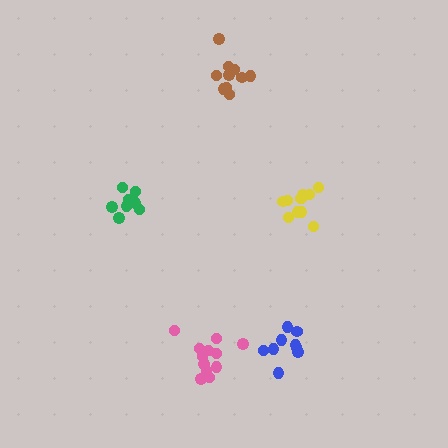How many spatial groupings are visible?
There are 5 spatial groupings.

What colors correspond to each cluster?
The clusters are colored: yellow, green, pink, brown, blue.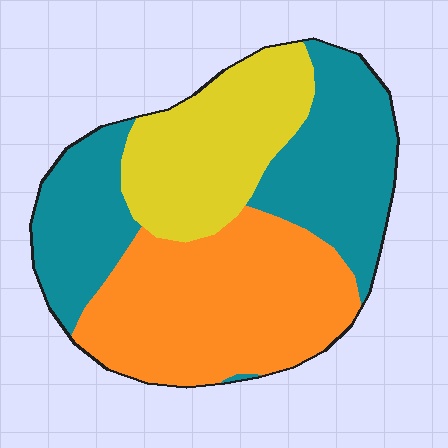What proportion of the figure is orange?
Orange covers 38% of the figure.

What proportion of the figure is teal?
Teal covers 37% of the figure.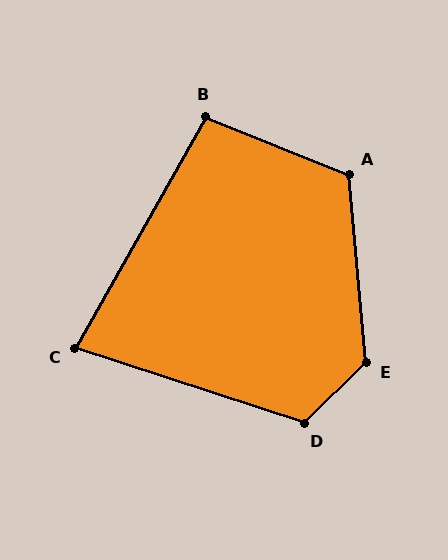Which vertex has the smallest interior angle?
C, at approximately 78 degrees.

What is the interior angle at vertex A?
Approximately 117 degrees (obtuse).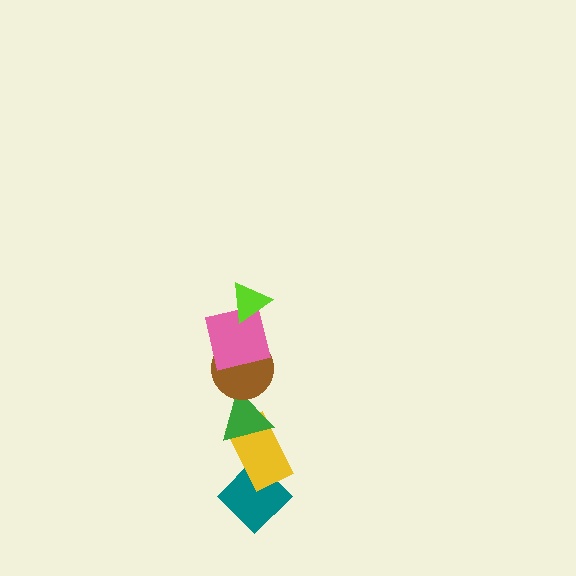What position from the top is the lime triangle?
The lime triangle is 1st from the top.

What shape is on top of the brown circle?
The pink square is on top of the brown circle.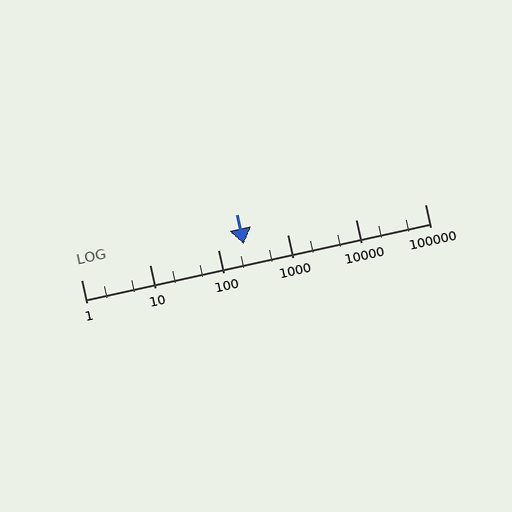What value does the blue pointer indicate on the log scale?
The pointer indicates approximately 230.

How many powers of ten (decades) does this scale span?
The scale spans 5 decades, from 1 to 100000.